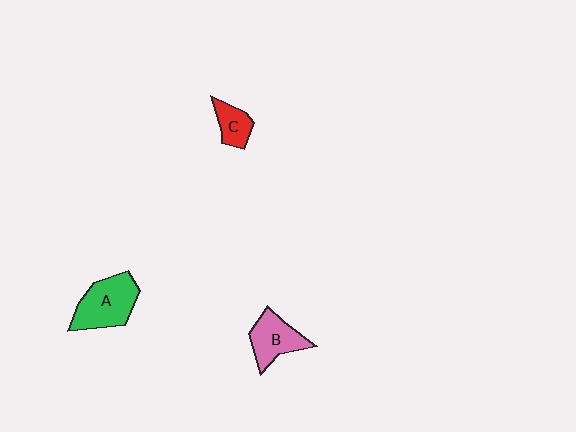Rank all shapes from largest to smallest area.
From largest to smallest: A (green), B (pink), C (red).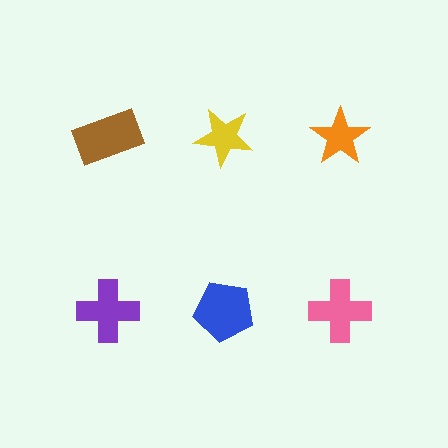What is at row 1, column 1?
A brown rectangle.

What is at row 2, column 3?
A pink cross.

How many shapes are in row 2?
3 shapes.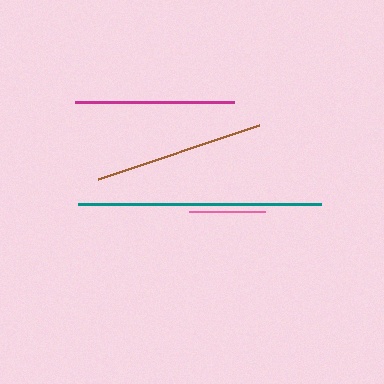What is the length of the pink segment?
The pink segment is approximately 76 pixels long.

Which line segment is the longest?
The teal line is the longest at approximately 243 pixels.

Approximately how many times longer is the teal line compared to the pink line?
The teal line is approximately 3.2 times the length of the pink line.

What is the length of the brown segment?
The brown segment is approximately 170 pixels long.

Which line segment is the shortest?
The pink line is the shortest at approximately 76 pixels.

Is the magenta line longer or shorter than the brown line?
The brown line is longer than the magenta line.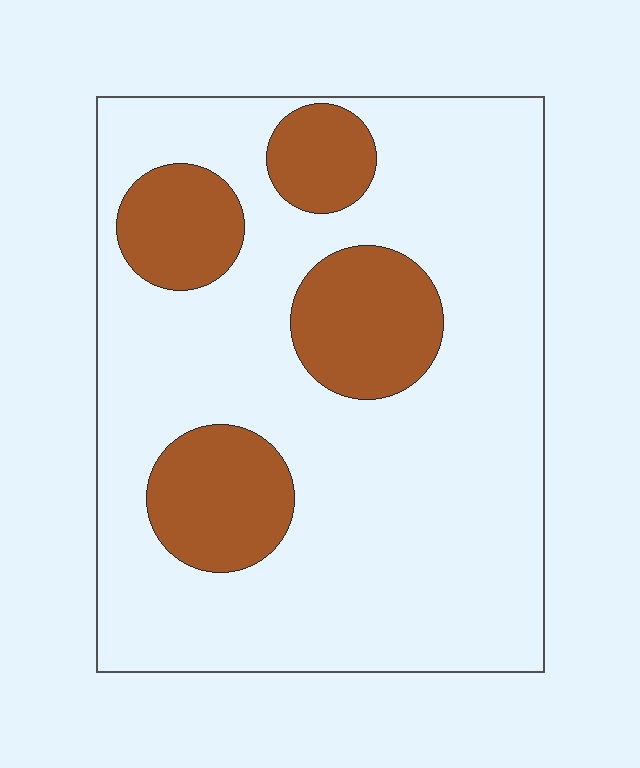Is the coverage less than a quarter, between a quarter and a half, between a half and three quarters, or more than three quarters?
Less than a quarter.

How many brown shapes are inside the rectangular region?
4.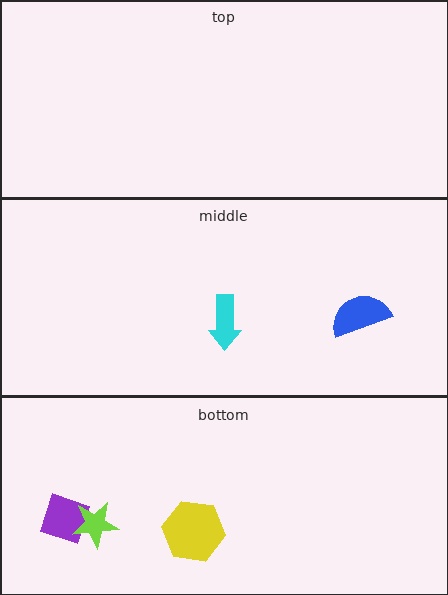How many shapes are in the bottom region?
3.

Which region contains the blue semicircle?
The middle region.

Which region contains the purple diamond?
The bottom region.